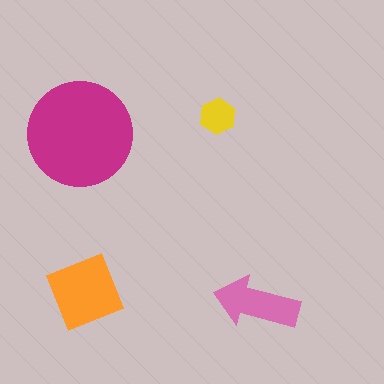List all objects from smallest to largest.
The yellow hexagon, the pink arrow, the orange square, the magenta circle.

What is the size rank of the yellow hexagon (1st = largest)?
4th.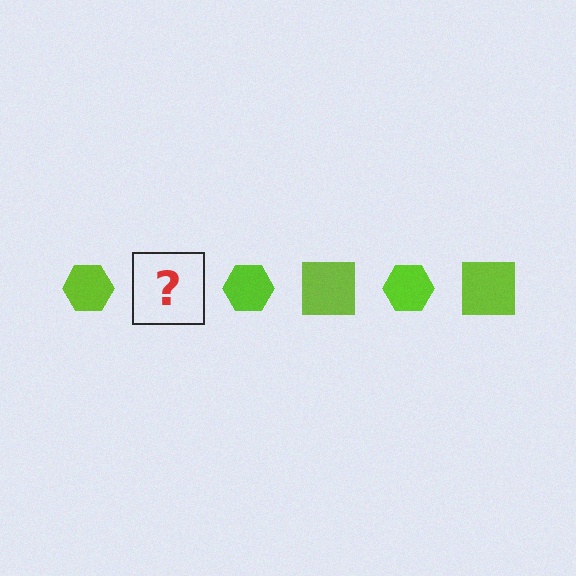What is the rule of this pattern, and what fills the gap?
The rule is that the pattern cycles through hexagon, square shapes in lime. The gap should be filled with a lime square.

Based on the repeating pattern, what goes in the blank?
The blank should be a lime square.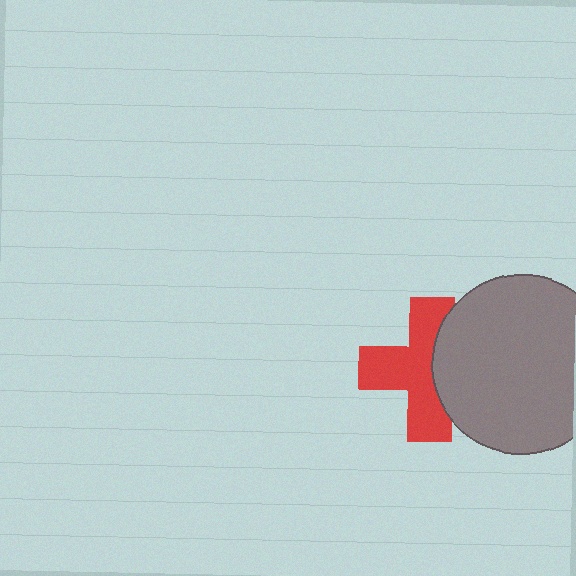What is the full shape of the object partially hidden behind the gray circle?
The partially hidden object is a red cross.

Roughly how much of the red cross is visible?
About half of it is visible (roughly 64%).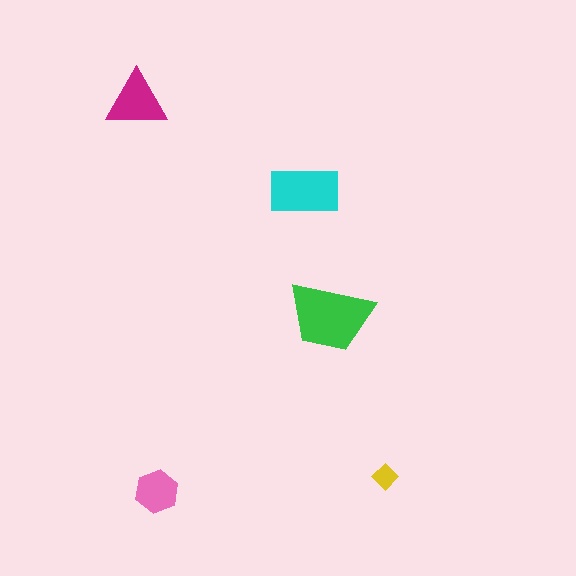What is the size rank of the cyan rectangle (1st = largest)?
2nd.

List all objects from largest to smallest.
The green trapezoid, the cyan rectangle, the magenta triangle, the pink hexagon, the yellow diamond.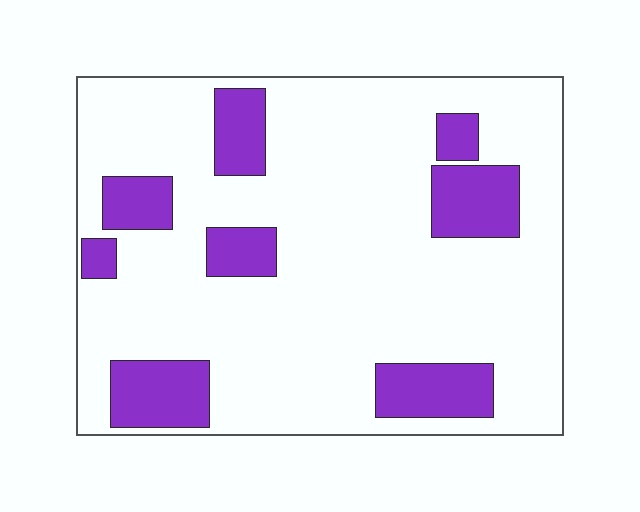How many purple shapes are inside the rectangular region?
8.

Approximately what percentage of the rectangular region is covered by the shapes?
Approximately 20%.